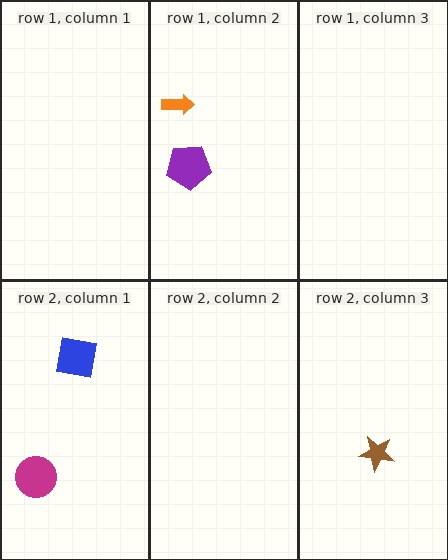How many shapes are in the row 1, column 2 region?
2.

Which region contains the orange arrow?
The row 1, column 2 region.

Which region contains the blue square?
The row 2, column 1 region.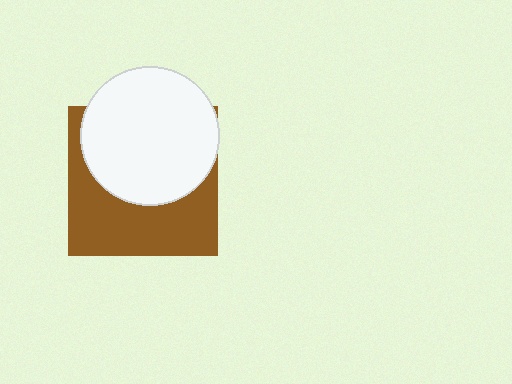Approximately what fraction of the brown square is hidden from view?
Roughly 52% of the brown square is hidden behind the white circle.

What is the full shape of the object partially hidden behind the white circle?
The partially hidden object is a brown square.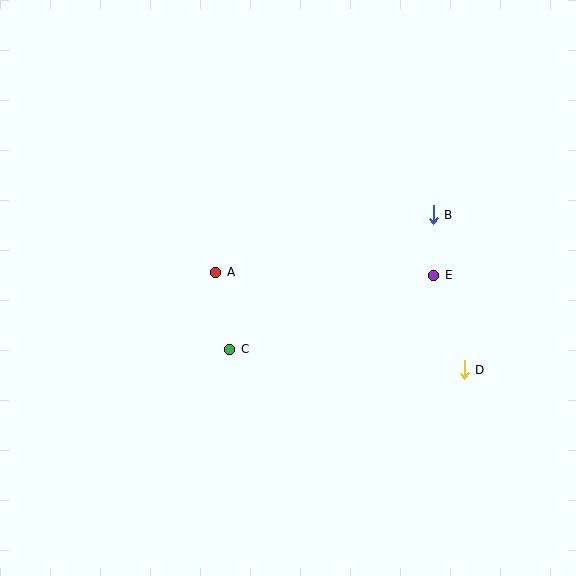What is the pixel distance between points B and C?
The distance between B and C is 244 pixels.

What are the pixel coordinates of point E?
Point E is at (434, 275).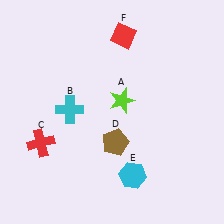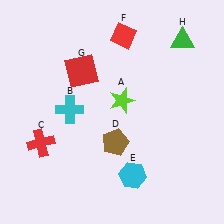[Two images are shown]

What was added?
A red square (G), a green triangle (H) were added in Image 2.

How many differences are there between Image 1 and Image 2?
There are 2 differences between the two images.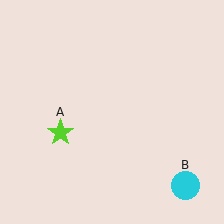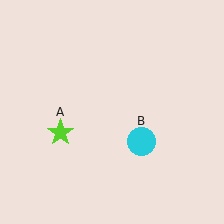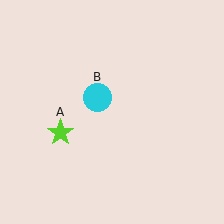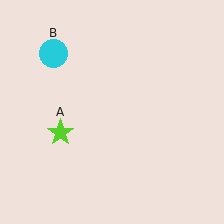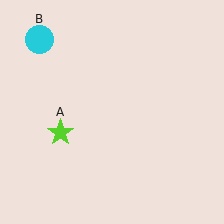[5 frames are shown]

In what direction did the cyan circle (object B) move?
The cyan circle (object B) moved up and to the left.